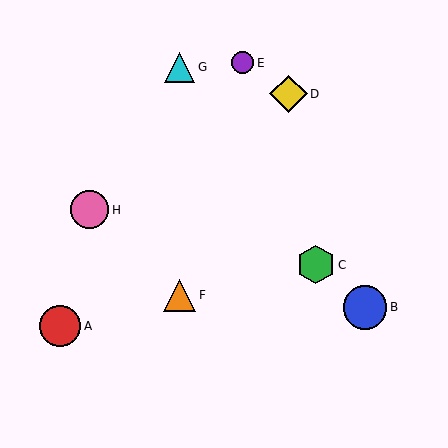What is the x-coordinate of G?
Object G is at x≈180.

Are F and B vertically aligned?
No, F is at x≈180 and B is at x≈365.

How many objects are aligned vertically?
2 objects (F, G) are aligned vertically.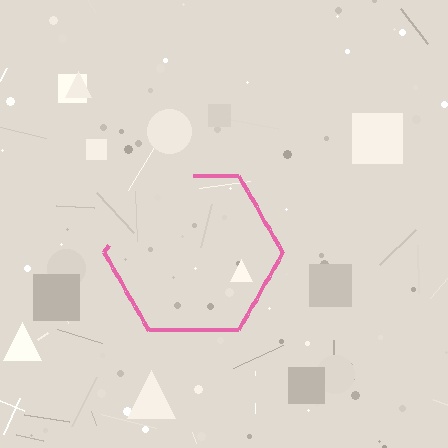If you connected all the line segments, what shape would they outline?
They would outline a hexagon.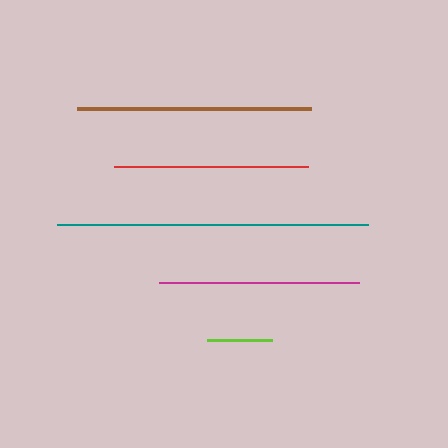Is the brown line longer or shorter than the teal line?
The teal line is longer than the brown line.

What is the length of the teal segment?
The teal segment is approximately 310 pixels long.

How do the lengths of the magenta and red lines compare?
The magenta and red lines are approximately the same length.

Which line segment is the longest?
The teal line is the longest at approximately 310 pixels.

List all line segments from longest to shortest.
From longest to shortest: teal, brown, magenta, red, lime.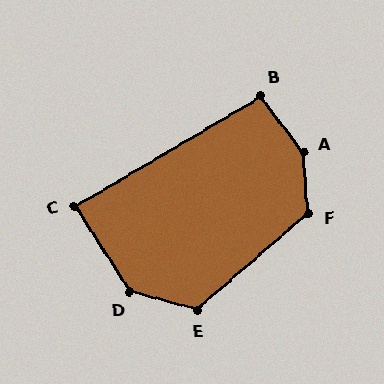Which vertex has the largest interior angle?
A, at approximately 147 degrees.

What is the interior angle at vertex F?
Approximately 127 degrees (obtuse).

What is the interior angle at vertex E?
Approximately 124 degrees (obtuse).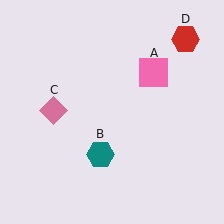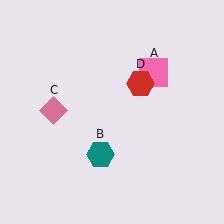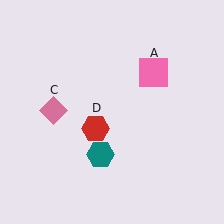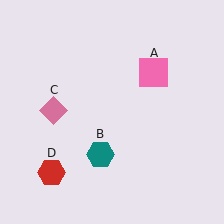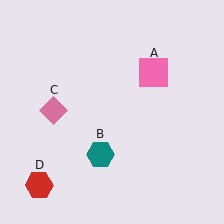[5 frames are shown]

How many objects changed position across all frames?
1 object changed position: red hexagon (object D).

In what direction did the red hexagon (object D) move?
The red hexagon (object D) moved down and to the left.